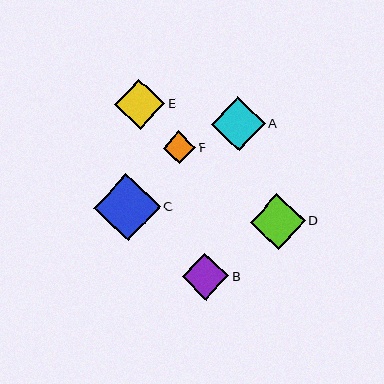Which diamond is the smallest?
Diamond F is the smallest with a size of approximately 33 pixels.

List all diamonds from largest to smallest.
From largest to smallest: C, D, A, E, B, F.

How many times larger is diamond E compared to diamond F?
Diamond E is approximately 1.5 times the size of diamond F.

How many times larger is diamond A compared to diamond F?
Diamond A is approximately 1.6 times the size of diamond F.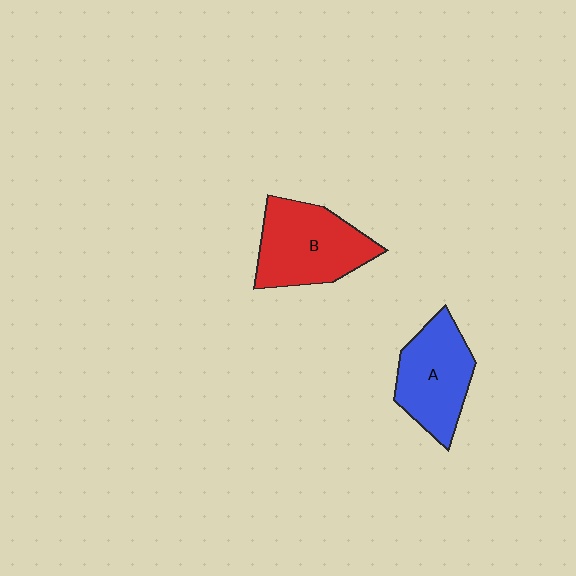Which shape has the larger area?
Shape B (red).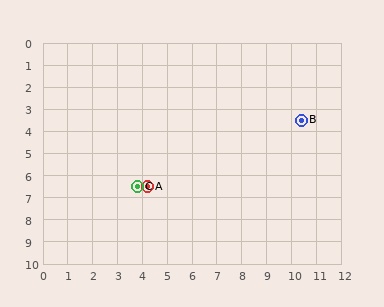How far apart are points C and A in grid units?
Points C and A are about 0.4 grid units apart.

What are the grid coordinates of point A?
Point A is at approximately (4.2, 6.5).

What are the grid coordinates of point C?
Point C is at approximately (3.8, 6.5).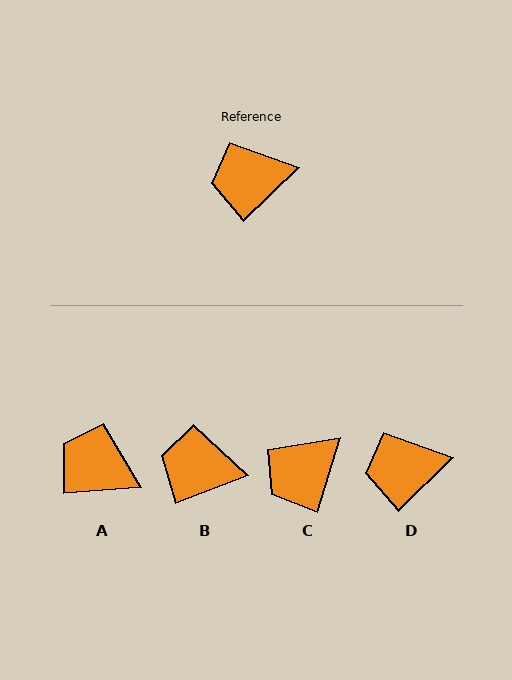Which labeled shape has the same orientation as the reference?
D.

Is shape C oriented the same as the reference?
No, it is off by about 29 degrees.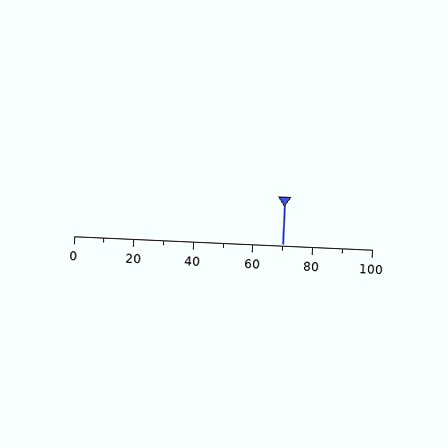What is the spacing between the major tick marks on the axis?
The major ticks are spaced 20 apart.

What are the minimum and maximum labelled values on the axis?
The axis runs from 0 to 100.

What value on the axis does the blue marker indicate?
The marker indicates approximately 70.